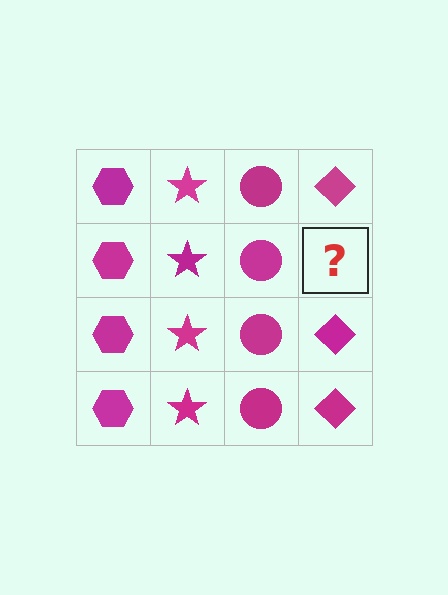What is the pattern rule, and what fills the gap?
The rule is that each column has a consistent shape. The gap should be filled with a magenta diamond.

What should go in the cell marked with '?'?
The missing cell should contain a magenta diamond.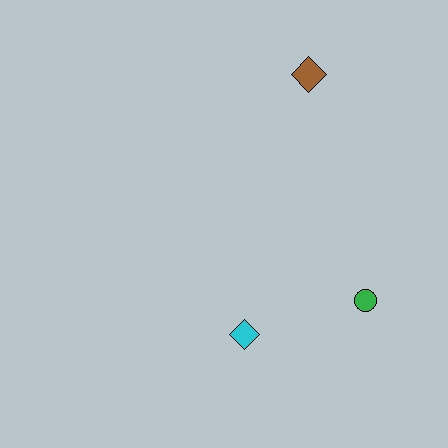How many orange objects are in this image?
There are no orange objects.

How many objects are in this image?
There are 3 objects.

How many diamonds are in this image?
There are 2 diamonds.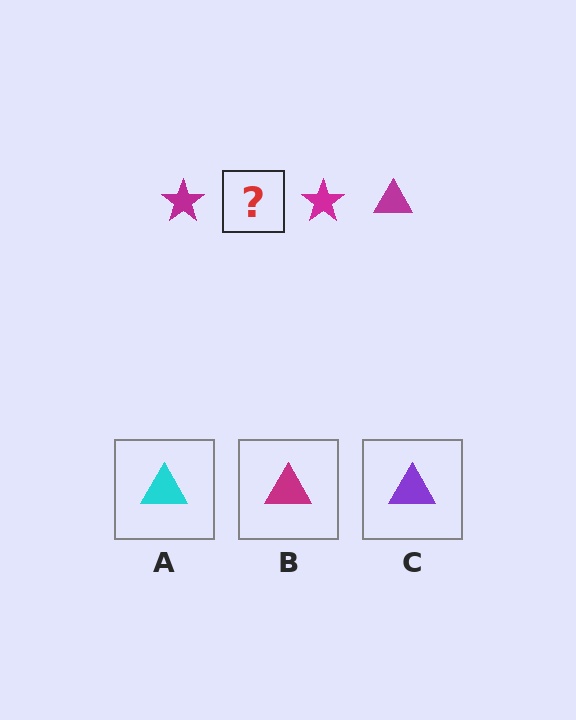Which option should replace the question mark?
Option B.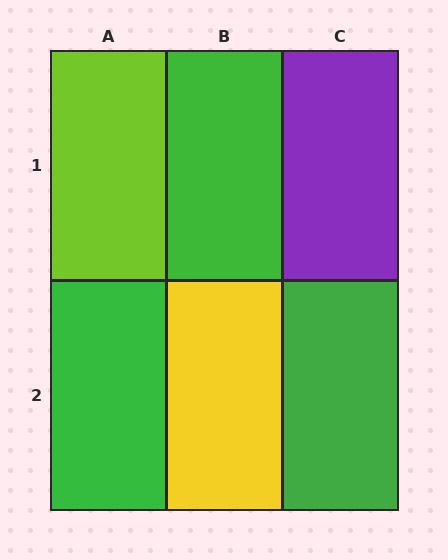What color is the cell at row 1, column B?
Green.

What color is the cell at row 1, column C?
Purple.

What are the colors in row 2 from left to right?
Green, yellow, green.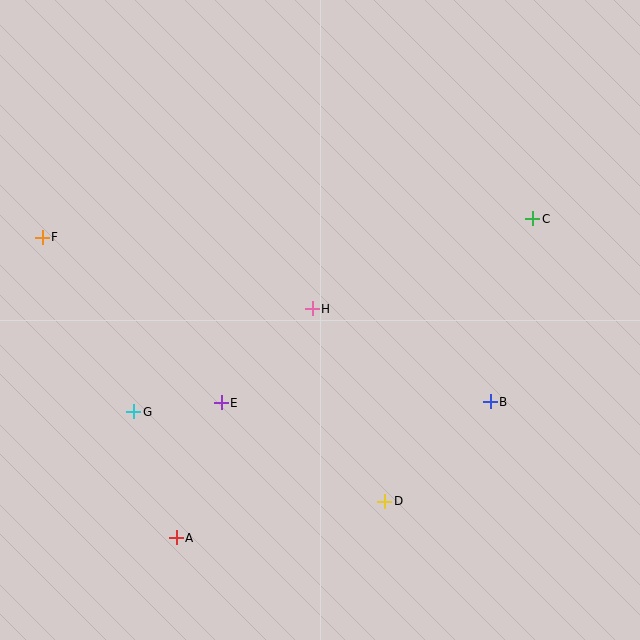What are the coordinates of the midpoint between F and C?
The midpoint between F and C is at (287, 228).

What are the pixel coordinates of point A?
Point A is at (176, 538).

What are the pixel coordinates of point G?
Point G is at (134, 412).